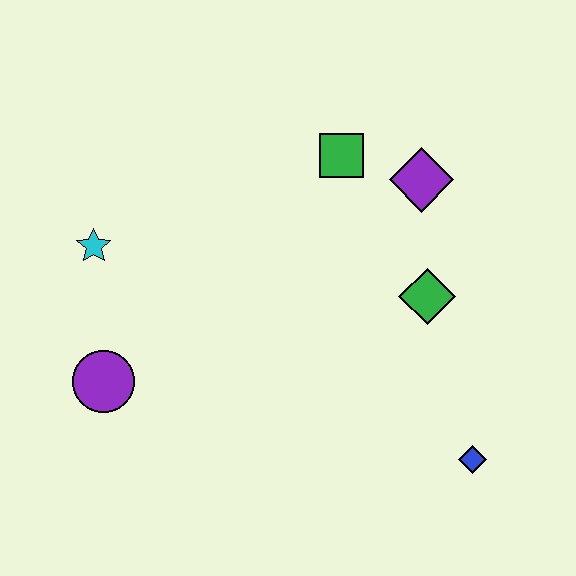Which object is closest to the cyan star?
The purple circle is closest to the cyan star.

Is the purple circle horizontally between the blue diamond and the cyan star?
Yes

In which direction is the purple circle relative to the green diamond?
The purple circle is to the left of the green diamond.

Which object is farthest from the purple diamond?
The purple circle is farthest from the purple diamond.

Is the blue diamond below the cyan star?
Yes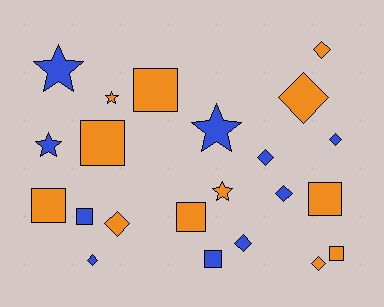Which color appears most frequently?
Orange, with 12 objects.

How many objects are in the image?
There are 22 objects.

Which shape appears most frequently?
Diamond, with 9 objects.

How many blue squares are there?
There are 2 blue squares.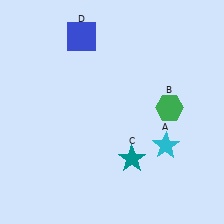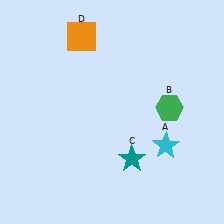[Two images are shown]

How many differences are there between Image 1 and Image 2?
There is 1 difference between the two images.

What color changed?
The square (D) changed from blue in Image 1 to orange in Image 2.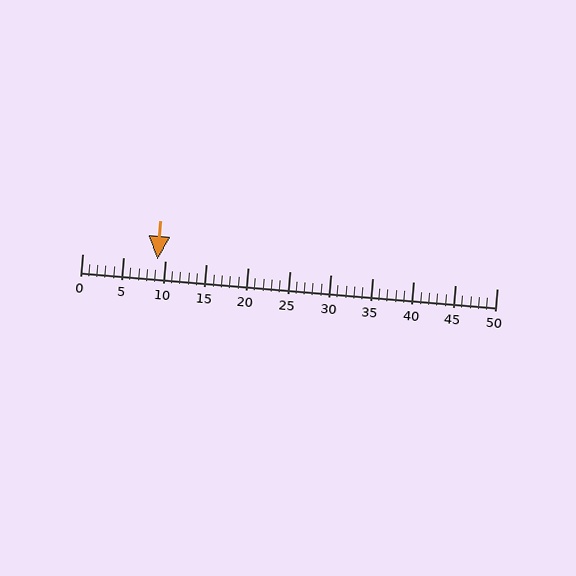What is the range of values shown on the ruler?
The ruler shows values from 0 to 50.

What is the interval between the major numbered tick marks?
The major tick marks are spaced 5 units apart.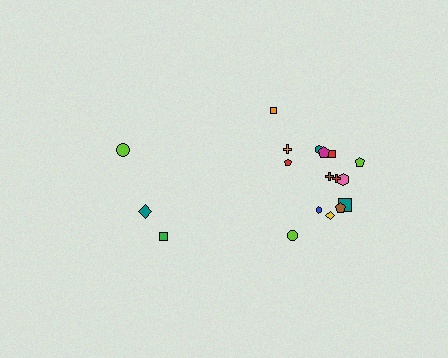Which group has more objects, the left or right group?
The right group.